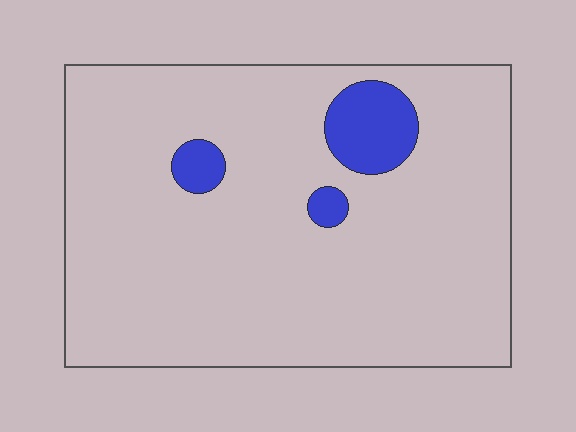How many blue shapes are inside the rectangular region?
3.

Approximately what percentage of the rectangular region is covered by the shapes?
Approximately 10%.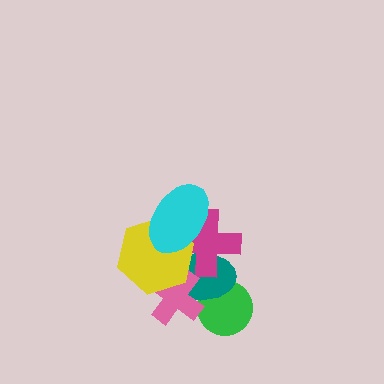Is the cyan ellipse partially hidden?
No, no other shape covers it.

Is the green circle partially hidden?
Yes, it is partially covered by another shape.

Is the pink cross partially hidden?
Yes, it is partially covered by another shape.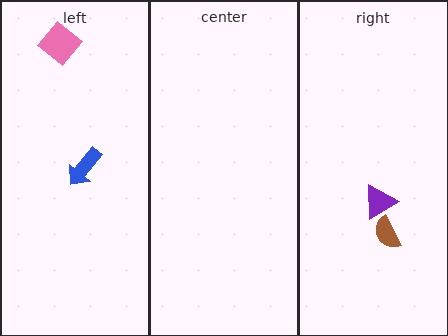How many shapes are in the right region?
2.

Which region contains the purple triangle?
The right region.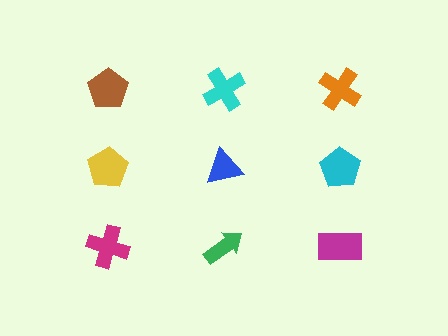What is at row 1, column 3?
An orange cross.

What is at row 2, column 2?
A blue triangle.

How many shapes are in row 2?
3 shapes.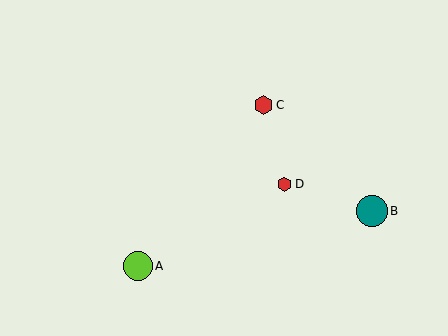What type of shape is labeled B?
Shape B is a teal circle.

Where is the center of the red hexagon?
The center of the red hexagon is at (285, 184).